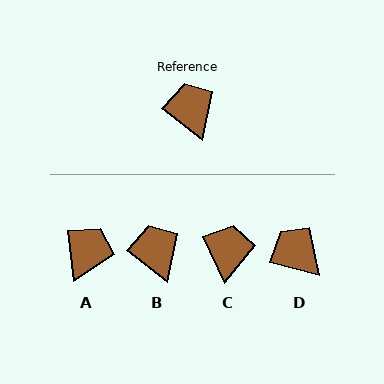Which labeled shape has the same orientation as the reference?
B.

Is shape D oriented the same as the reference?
No, it is off by about 23 degrees.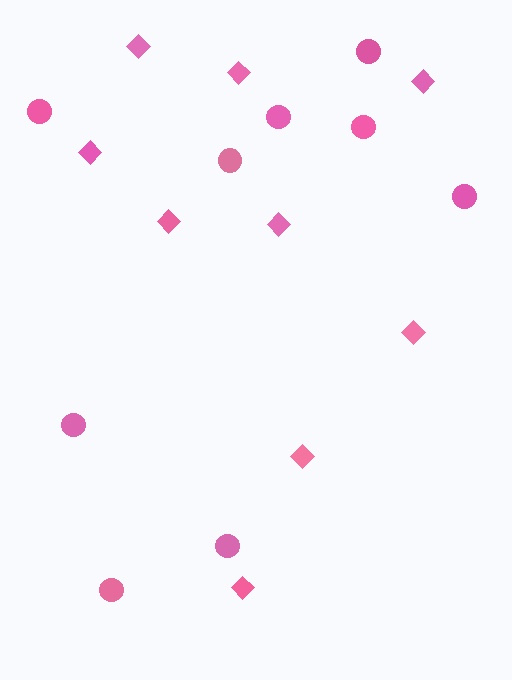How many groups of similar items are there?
There are 2 groups: one group of diamonds (9) and one group of circles (9).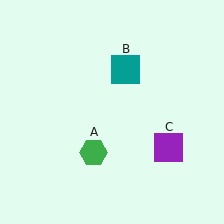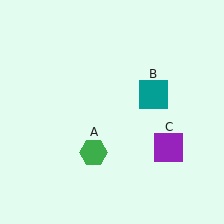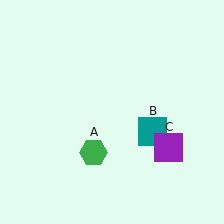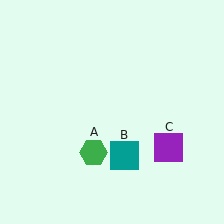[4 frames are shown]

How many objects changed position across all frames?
1 object changed position: teal square (object B).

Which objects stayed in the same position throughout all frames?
Green hexagon (object A) and purple square (object C) remained stationary.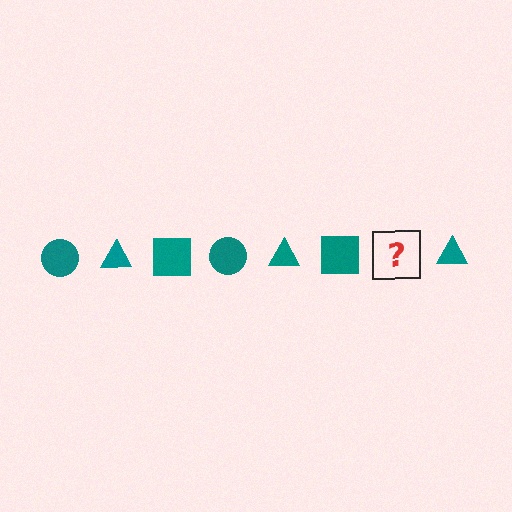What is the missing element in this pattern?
The missing element is a teal circle.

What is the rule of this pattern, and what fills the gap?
The rule is that the pattern cycles through circle, triangle, square shapes in teal. The gap should be filled with a teal circle.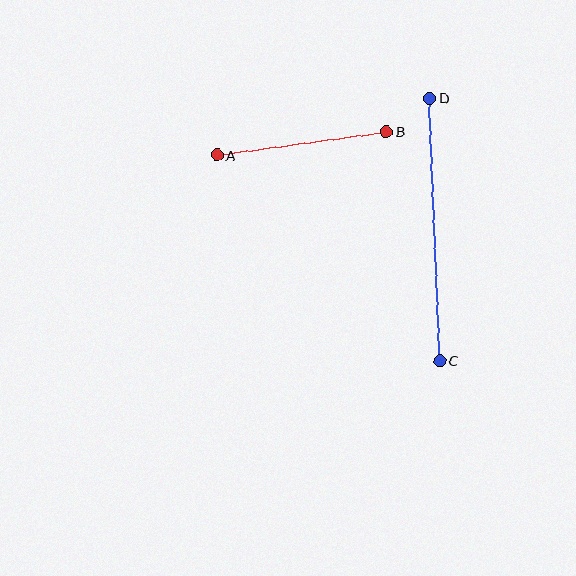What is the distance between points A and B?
The distance is approximately 171 pixels.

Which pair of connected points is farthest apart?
Points C and D are farthest apart.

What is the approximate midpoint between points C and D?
The midpoint is at approximately (435, 229) pixels.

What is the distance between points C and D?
The distance is approximately 263 pixels.